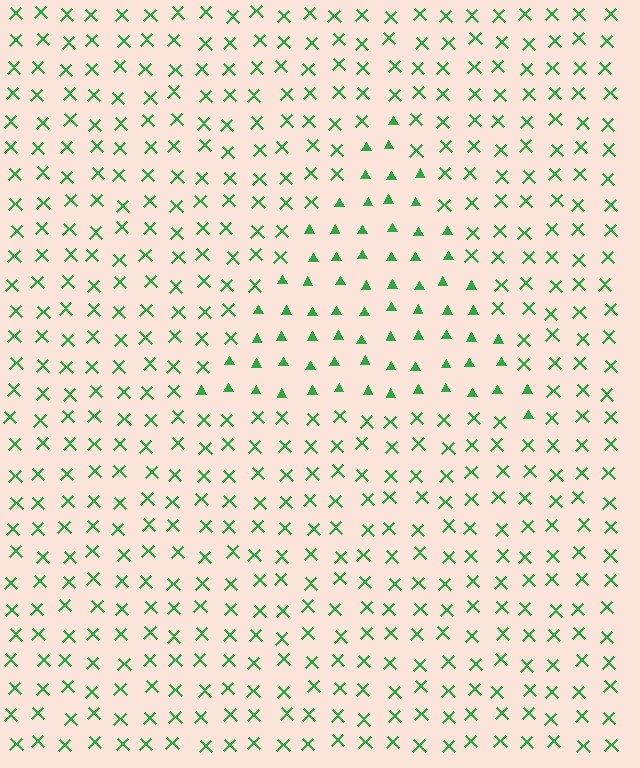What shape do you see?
I see a triangle.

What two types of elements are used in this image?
The image uses triangles inside the triangle region and X marks outside it.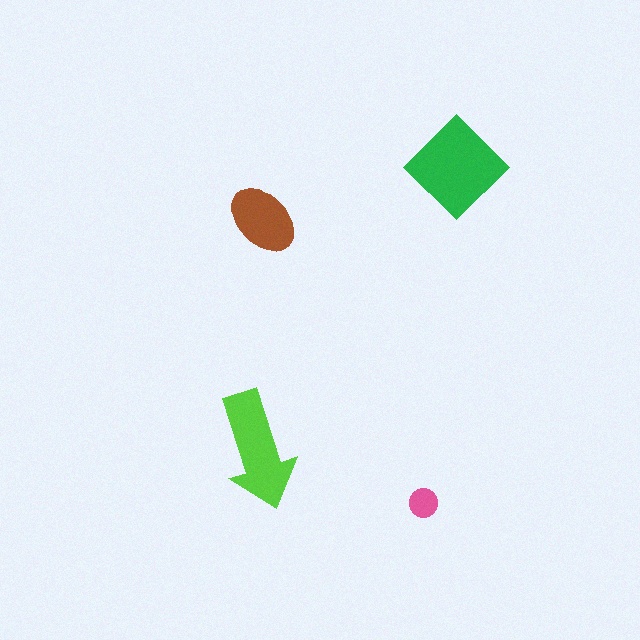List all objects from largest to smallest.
The green diamond, the lime arrow, the brown ellipse, the pink circle.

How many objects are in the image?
There are 4 objects in the image.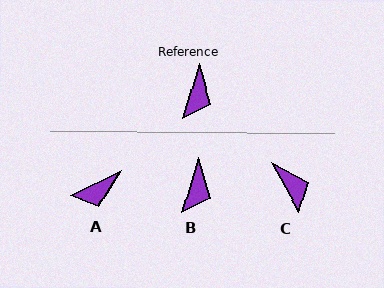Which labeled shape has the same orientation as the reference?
B.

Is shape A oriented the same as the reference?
No, it is off by about 47 degrees.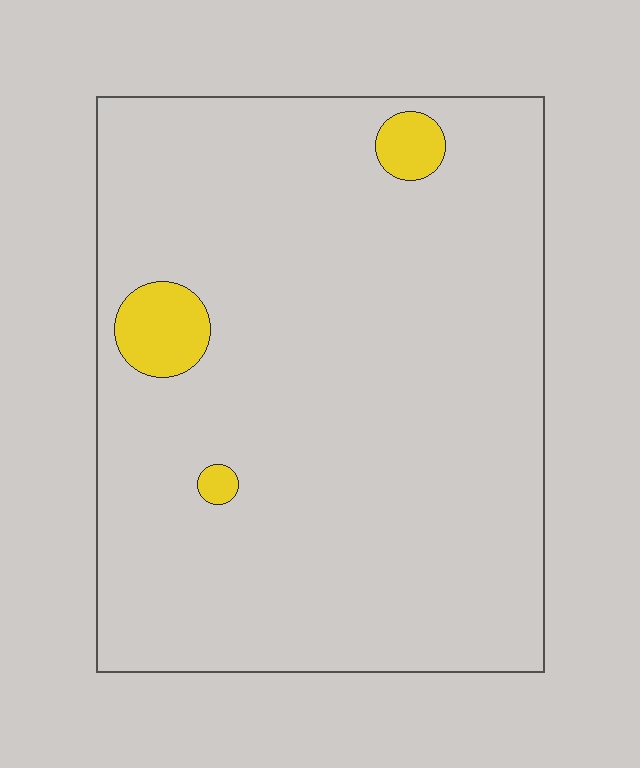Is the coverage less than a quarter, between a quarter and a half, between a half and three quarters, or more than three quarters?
Less than a quarter.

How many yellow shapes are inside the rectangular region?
3.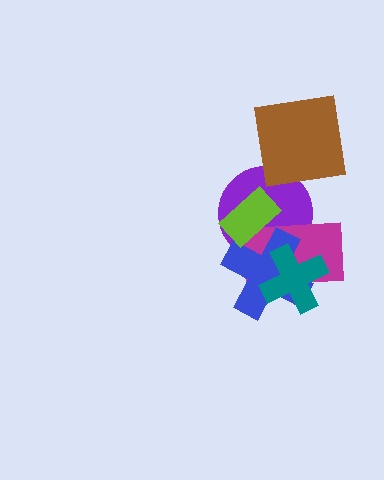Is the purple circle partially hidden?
Yes, it is partially covered by another shape.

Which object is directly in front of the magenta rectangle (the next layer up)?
The blue cross is directly in front of the magenta rectangle.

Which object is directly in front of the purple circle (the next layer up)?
The magenta rectangle is directly in front of the purple circle.